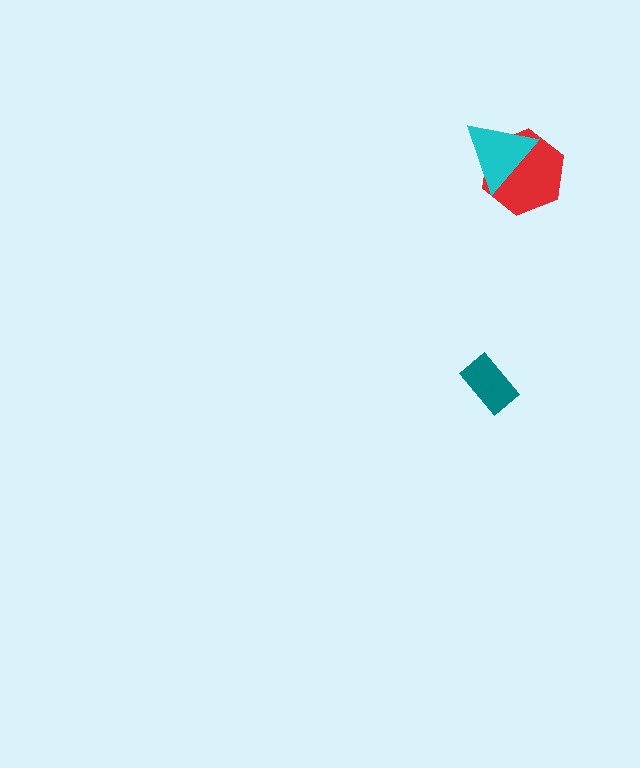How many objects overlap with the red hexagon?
1 object overlaps with the red hexagon.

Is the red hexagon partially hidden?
Yes, it is partially covered by another shape.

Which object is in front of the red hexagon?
The cyan triangle is in front of the red hexagon.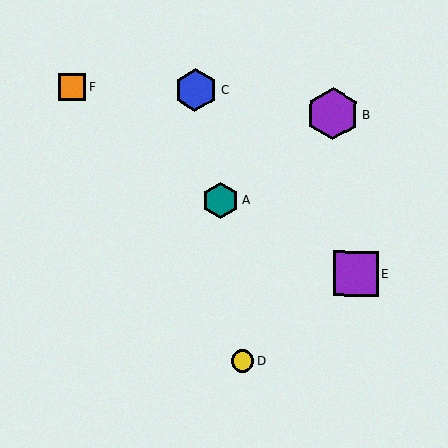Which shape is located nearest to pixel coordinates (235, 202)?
The teal hexagon (labeled A) at (221, 200) is nearest to that location.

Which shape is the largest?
The purple hexagon (labeled B) is the largest.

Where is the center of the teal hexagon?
The center of the teal hexagon is at (221, 200).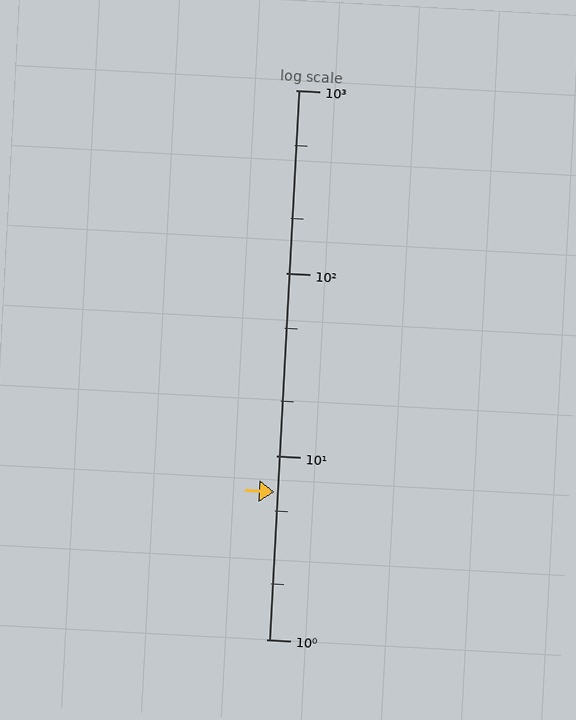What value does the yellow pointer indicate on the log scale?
The pointer indicates approximately 6.4.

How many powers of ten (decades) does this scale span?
The scale spans 3 decades, from 1 to 1000.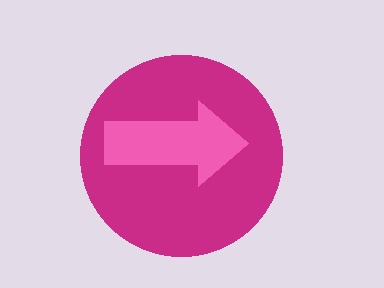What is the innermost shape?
The pink arrow.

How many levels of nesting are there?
2.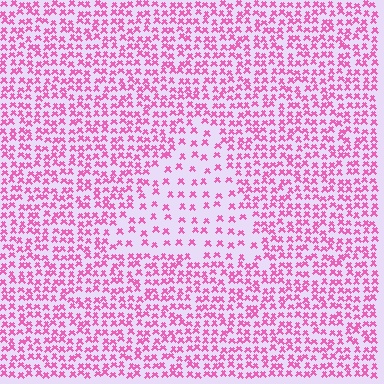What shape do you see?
I see a triangle.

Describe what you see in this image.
The image contains small pink elements arranged at two different densities. A triangle-shaped region is visible where the elements are less densely packed than the surrounding area.